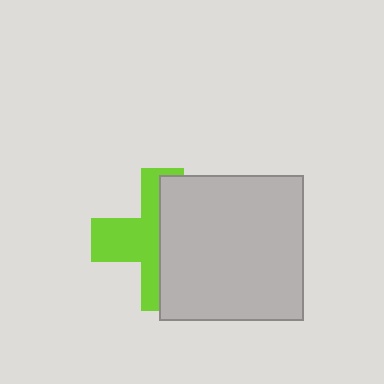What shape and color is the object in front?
The object in front is a light gray square.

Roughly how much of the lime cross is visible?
About half of it is visible (roughly 48%).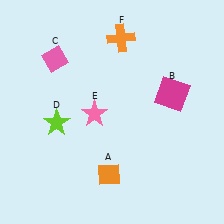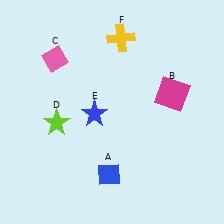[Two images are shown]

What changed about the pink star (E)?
In Image 1, E is pink. In Image 2, it changed to blue.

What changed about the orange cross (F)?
In Image 1, F is orange. In Image 2, it changed to yellow.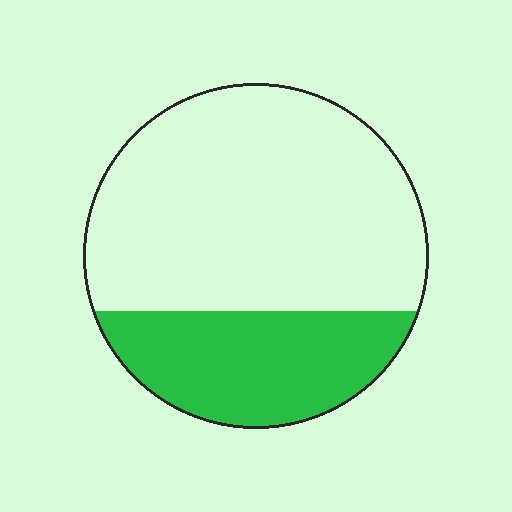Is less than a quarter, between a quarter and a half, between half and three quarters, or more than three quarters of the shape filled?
Between a quarter and a half.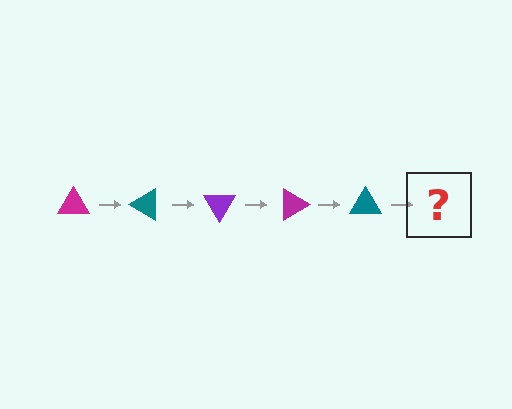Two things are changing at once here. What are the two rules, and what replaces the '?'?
The two rules are that it rotates 30 degrees each step and the color cycles through magenta, teal, and purple. The '?' should be a purple triangle, rotated 150 degrees from the start.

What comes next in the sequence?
The next element should be a purple triangle, rotated 150 degrees from the start.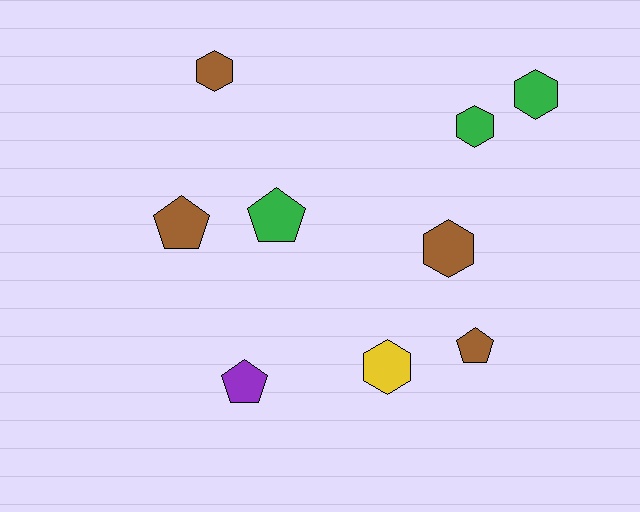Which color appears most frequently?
Brown, with 4 objects.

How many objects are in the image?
There are 9 objects.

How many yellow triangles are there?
There are no yellow triangles.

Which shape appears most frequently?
Hexagon, with 5 objects.